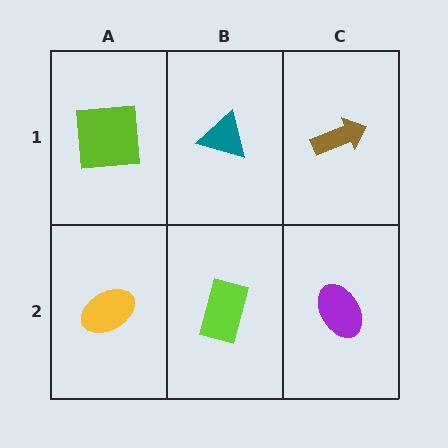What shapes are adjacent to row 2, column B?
A teal triangle (row 1, column B), a yellow ellipse (row 2, column A), a purple ellipse (row 2, column C).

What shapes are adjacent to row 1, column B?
A lime rectangle (row 2, column B), a lime square (row 1, column A), a brown arrow (row 1, column C).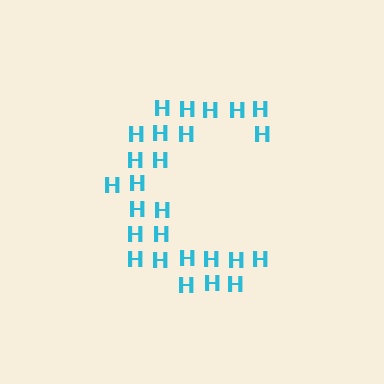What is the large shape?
The large shape is the letter C.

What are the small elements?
The small elements are letter H's.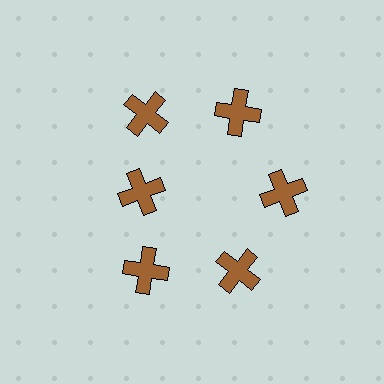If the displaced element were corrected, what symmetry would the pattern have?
It would have 6-fold rotational symmetry — the pattern would map onto itself every 60 degrees.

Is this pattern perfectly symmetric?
No. The 6 brown crosses are arranged in a ring, but one element near the 9 o'clock position is pulled inward toward the center, breaking the 6-fold rotational symmetry.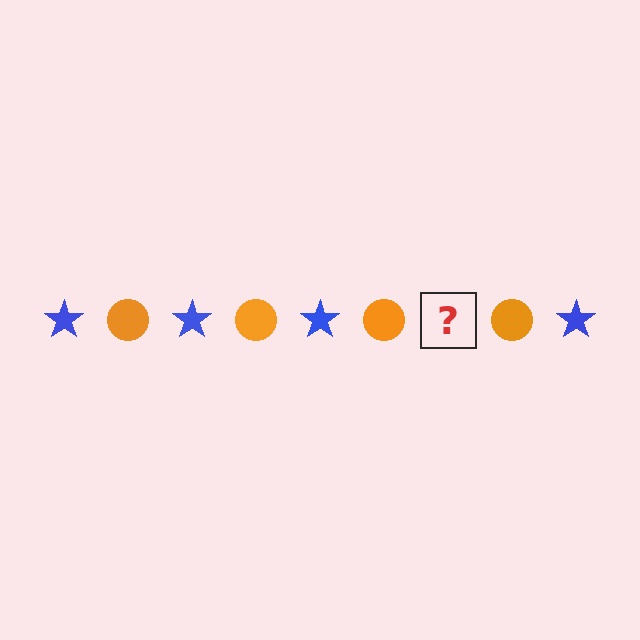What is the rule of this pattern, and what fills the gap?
The rule is that the pattern alternates between blue star and orange circle. The gap should be filled with a blue star.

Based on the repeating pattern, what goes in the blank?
The blank should be a blue star.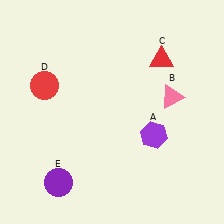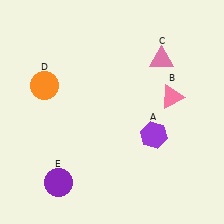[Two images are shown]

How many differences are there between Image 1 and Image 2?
There are 2 differences between the two images.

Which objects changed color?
C changed from red to pink. D changed from red to orange.